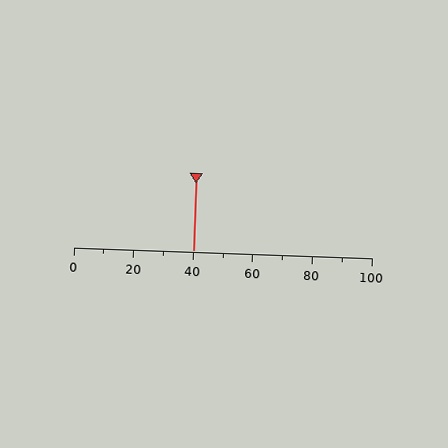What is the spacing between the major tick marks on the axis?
The major ticks are spaced 20 apart.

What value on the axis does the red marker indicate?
The marker indicates approximately 40.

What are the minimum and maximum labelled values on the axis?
The axis runs from 0 to 100.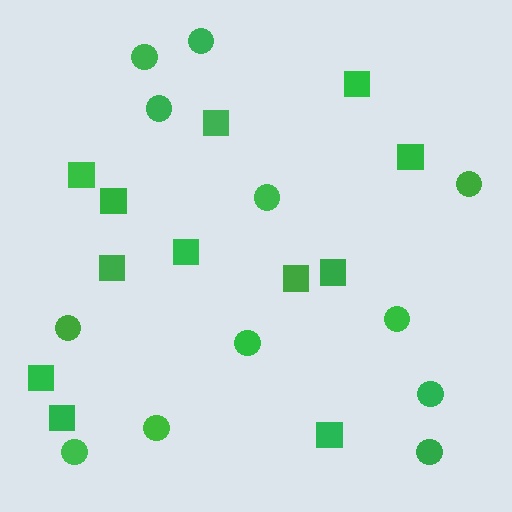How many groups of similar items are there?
There are 2 groups: one group of circles (12) and one group of squares (12).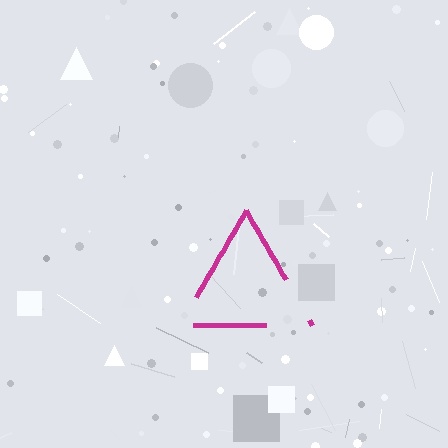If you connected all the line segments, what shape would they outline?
They would outline a triangle.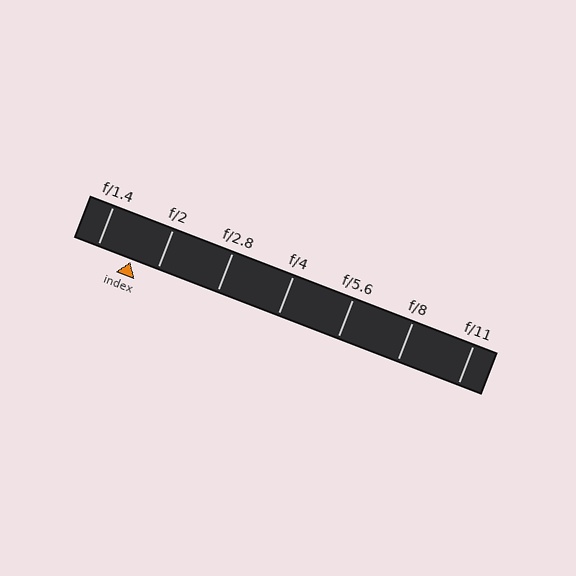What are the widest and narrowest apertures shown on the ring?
The widest aperture shown is f/1.4 and the narrowest is f/11.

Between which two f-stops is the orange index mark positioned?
The index mark is between f/1.4 and f/2.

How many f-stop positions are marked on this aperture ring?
There are 7 f-stop positions marked.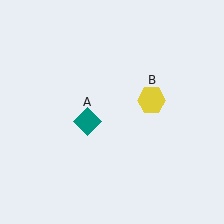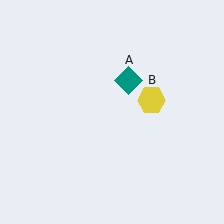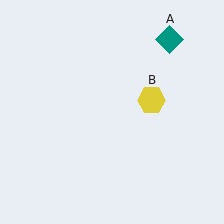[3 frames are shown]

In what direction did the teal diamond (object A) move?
The teal diamond (object A) moved up and to the right.